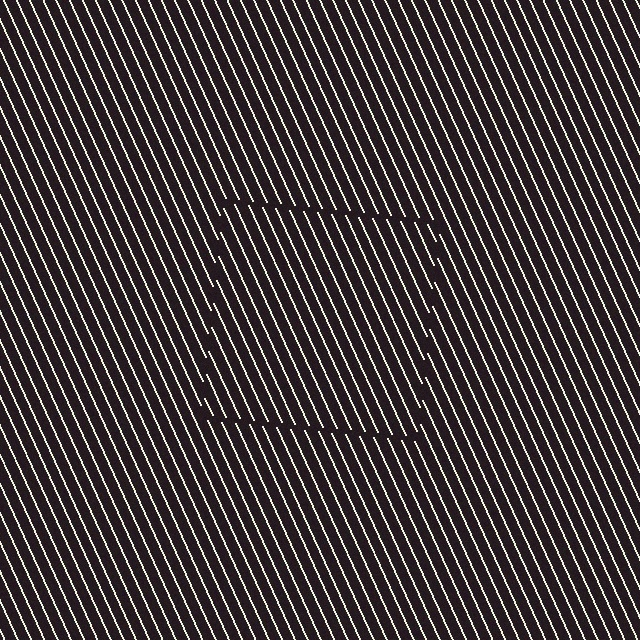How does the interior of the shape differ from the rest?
The interior of the shape contains the same grating, shifted by half a period — the contour is defined by the phase discontinuity where line-ends from the inner and outer gratings abut.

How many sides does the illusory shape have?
4 sides — the line-ends trace a square.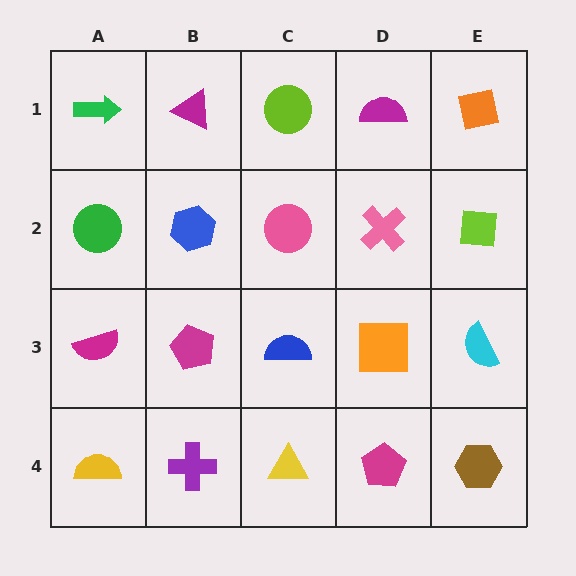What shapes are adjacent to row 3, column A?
A green circle (row 2, column A), a yellow semicircle (row 4, column A), a magenta pentagon (row 3, column B).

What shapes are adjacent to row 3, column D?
A pink cross (row 2, column D), a magenta pentagon (row 4, column D), a blue semicircle (row 3, column C), a cyan semicircle (row 3, column E).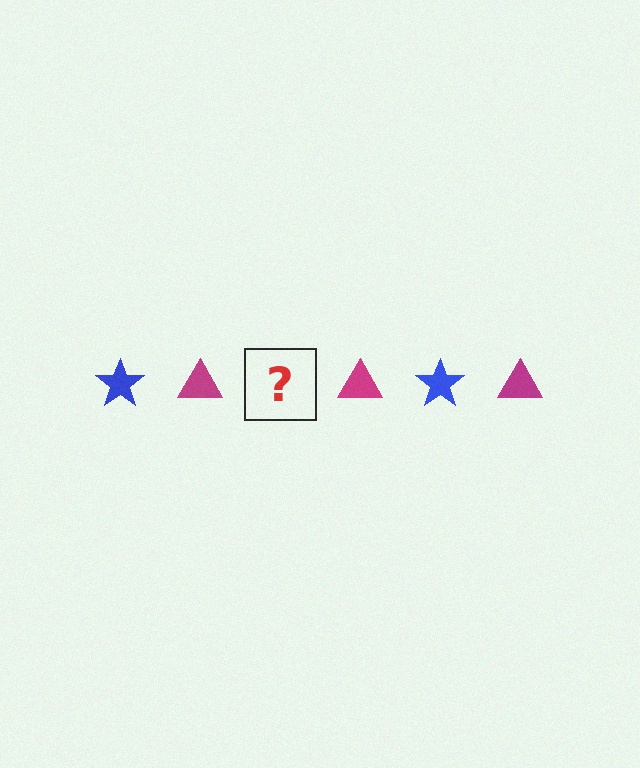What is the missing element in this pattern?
The missing element is a blue star.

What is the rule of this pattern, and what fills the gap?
The rule is that the pattern alternates between blue star and magenta triangle. The gap should be filled with a blue star.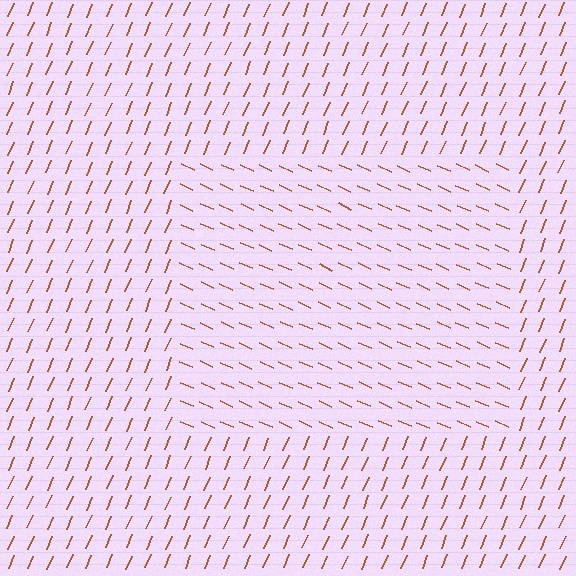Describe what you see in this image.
The image is filled with small brown line segments. A rectangle region in the image has lines oriented differently from the surrounding lines, creating a visible texture boundary.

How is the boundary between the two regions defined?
The boundary is defined purely by a change in line orientation (approximately 89 degrees difference). All lines are the same color and thickness.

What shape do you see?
I see a rectangle.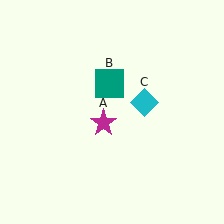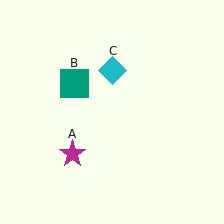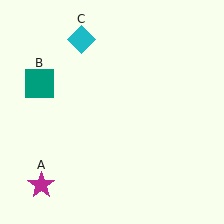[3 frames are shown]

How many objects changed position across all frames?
3 objects changed position: magenta star (object A), teal square (object B), cyan diamond (object C).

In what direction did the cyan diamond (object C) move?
The cyan diamond (object C) moved up and to the left.